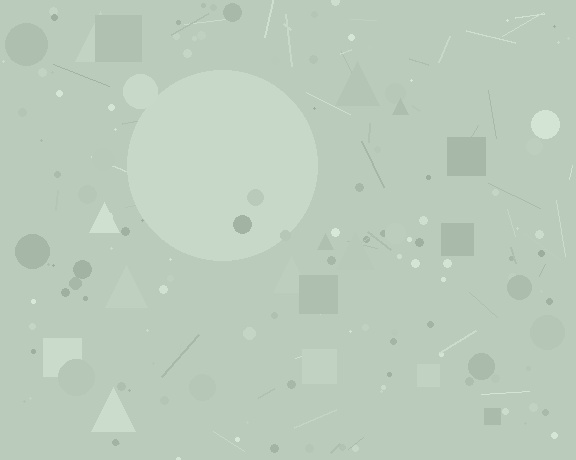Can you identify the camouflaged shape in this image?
The camouflaged shape is a circle.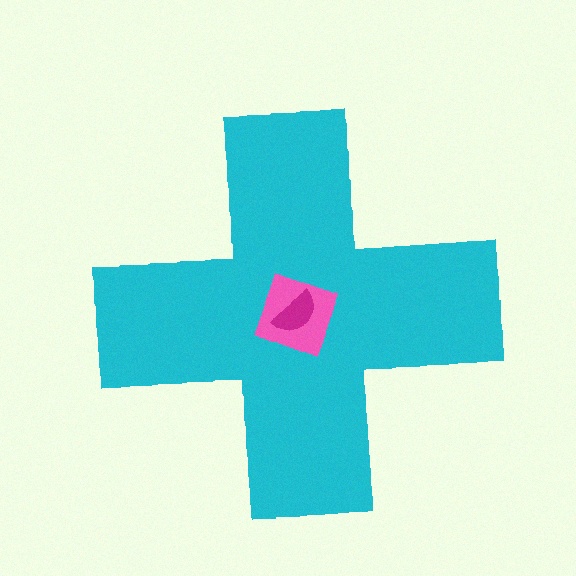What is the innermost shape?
The magenta semicircle.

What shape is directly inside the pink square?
The magenta semicircle.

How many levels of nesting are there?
3.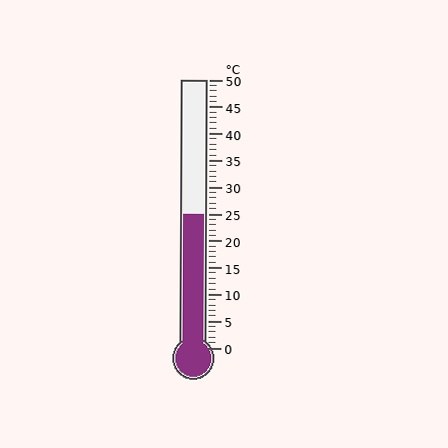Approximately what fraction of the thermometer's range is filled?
The thermometer is filled to approximately 50% of its range.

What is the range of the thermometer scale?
The thermometer scale ranges from 0°C to 50°C.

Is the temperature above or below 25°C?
The temperature is at 25°C.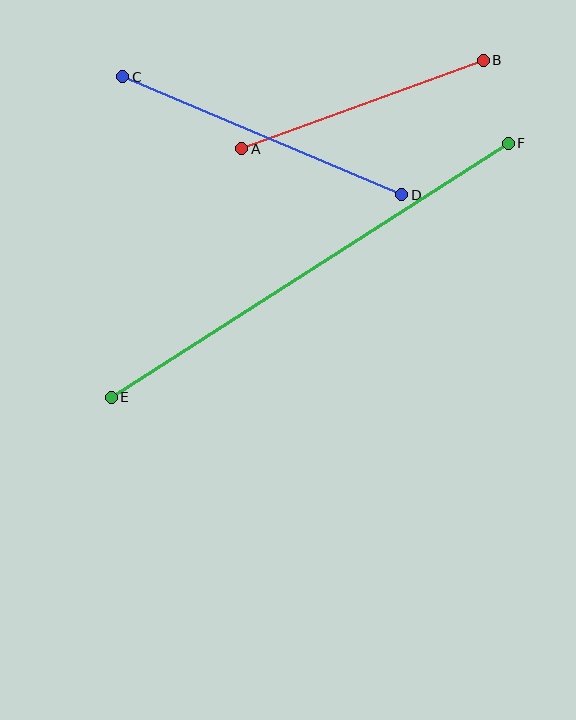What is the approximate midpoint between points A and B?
The midpoint is at approximately (362, 104) pixels.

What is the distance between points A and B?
The distance is approximately 258 pixels.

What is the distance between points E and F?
The distance is approximately 471 pixels.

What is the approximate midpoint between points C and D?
The midpoint is at approximately (262, 136) pixels.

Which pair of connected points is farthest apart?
Points E and F are farthest apart.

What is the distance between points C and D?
The distance is approximately 303 pixels.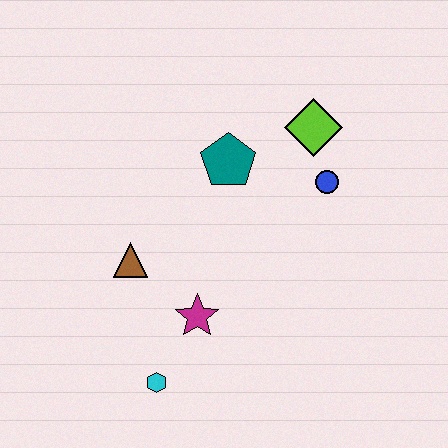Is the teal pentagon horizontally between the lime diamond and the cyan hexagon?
Yes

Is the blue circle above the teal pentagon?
No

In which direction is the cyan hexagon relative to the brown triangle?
The cyan hexagon is below the brown triangle.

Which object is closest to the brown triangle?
The magenta star is closest to the brown triangle.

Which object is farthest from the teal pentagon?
The cyan hexagon is farthest from the teal pentagon.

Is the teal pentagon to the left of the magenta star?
No